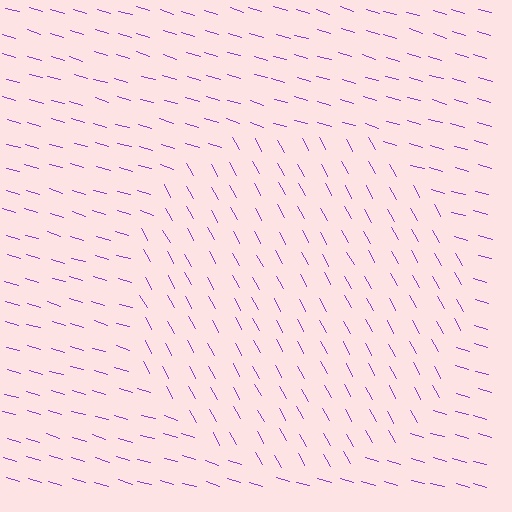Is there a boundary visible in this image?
Yes, there is a texture boundary formed by a change in line orientation.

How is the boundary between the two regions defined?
The boundary is defined purely by a change in line orientation (approximately 45 degrees difference). All lines are the same color and thickness.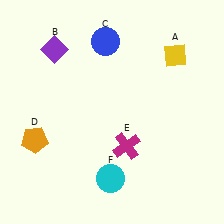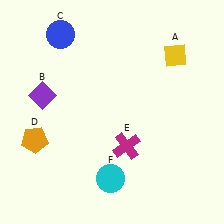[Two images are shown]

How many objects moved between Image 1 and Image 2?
2 objects moved between the two images.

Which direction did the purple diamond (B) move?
The purple diamond (B) moved down.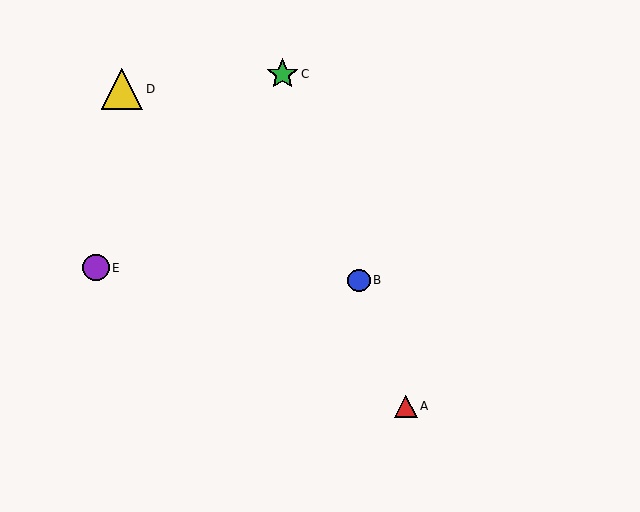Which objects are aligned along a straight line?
Objects A, B, C are aligned along a straight line.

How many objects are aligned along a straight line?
3 objects (A, B, C) are aligned along a straight line.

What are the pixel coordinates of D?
Object D is at (122, 89).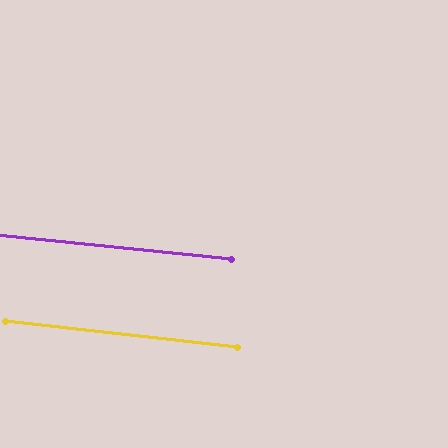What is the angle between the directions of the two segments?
Approximately 1 degree.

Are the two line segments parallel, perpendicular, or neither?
Parallel — their directions differ by only 0.7°.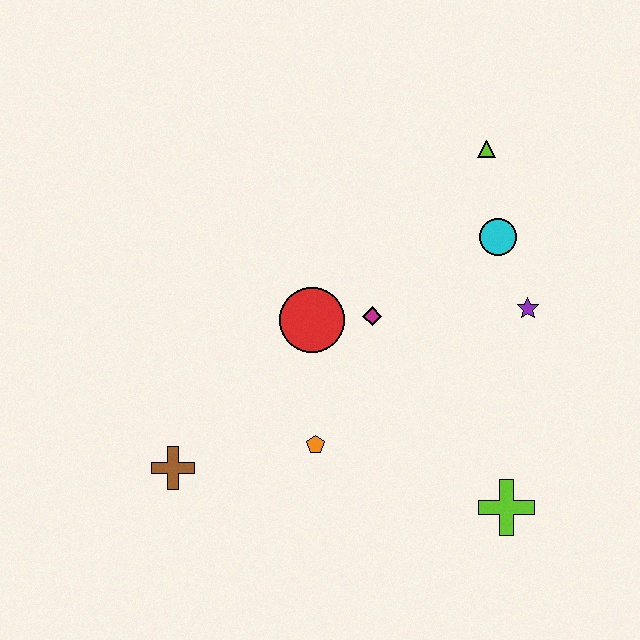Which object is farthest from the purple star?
The brown cross is farthest from the purple star.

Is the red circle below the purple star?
Yes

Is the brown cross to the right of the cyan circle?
No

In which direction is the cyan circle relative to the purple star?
The cyan circle is above the purple star.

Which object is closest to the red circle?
The magenta diamond is closest to the red circle.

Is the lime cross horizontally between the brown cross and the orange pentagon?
No